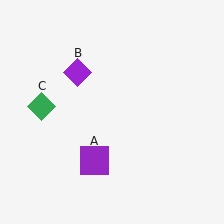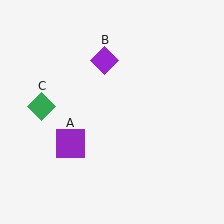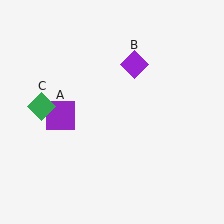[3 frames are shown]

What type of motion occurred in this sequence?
The purple square (object A), purple diamond (object B) rotated clockwise around the center of the scene.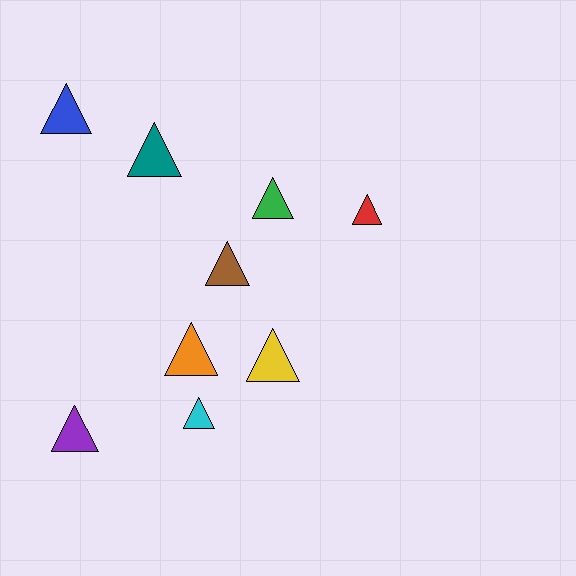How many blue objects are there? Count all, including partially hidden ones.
There is 1 blue object.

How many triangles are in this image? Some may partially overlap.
There are 9 triangles.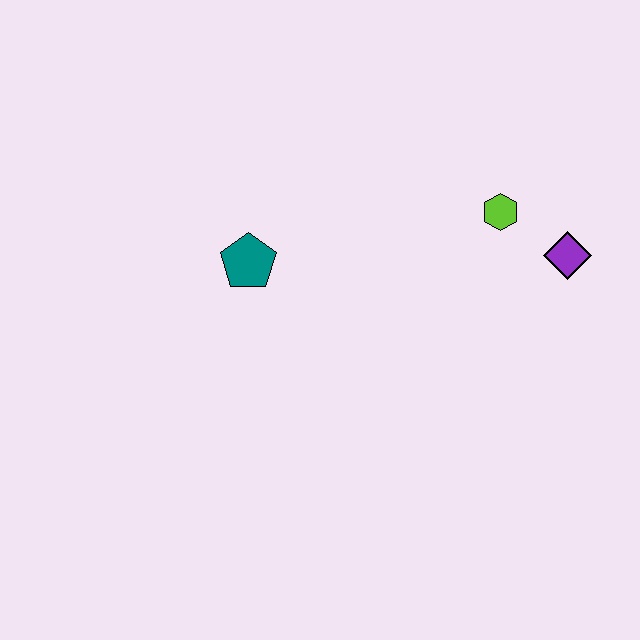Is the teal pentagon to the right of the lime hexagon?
No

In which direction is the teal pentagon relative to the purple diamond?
The teal pentagon is to the left of the purple diamond.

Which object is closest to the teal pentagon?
The lime hexagon is closest to the teal pentagon.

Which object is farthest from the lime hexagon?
The teal pentagon is farthest from the lime hexagon.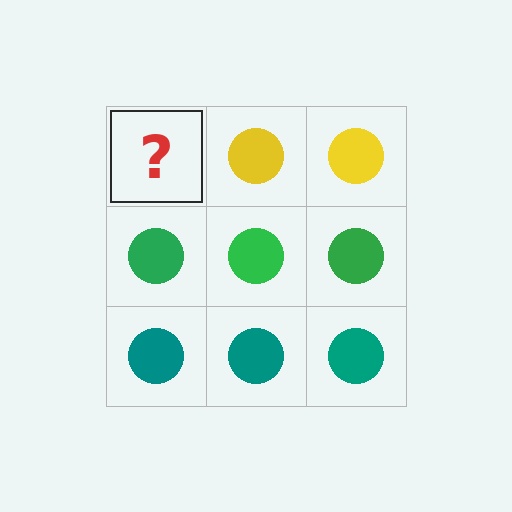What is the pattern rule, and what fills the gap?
The rule is that each row has a consistent color. The gap should be filled with a yellow circle.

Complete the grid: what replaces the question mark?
The question mark should be replaced with a yellow circle.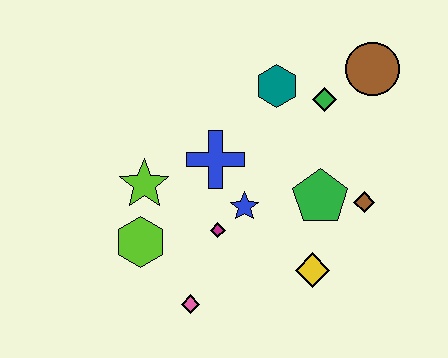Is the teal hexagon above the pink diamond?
Yes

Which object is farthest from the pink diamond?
The brown circle is farthest from the pink diamond.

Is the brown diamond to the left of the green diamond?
No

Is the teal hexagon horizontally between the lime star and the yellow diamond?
Yes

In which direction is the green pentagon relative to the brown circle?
The green pentagon is below the brown circle.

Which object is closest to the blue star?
The magenta diamond is closest to the blue star.